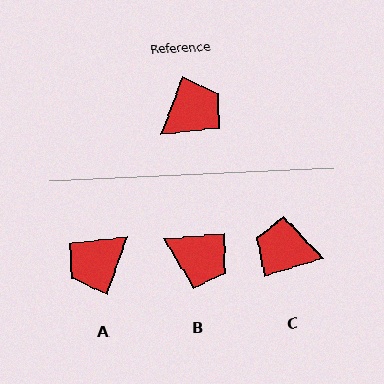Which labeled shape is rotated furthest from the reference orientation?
A, about 180 degrees away.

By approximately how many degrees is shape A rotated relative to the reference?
Approximately 180 degrees clockwise.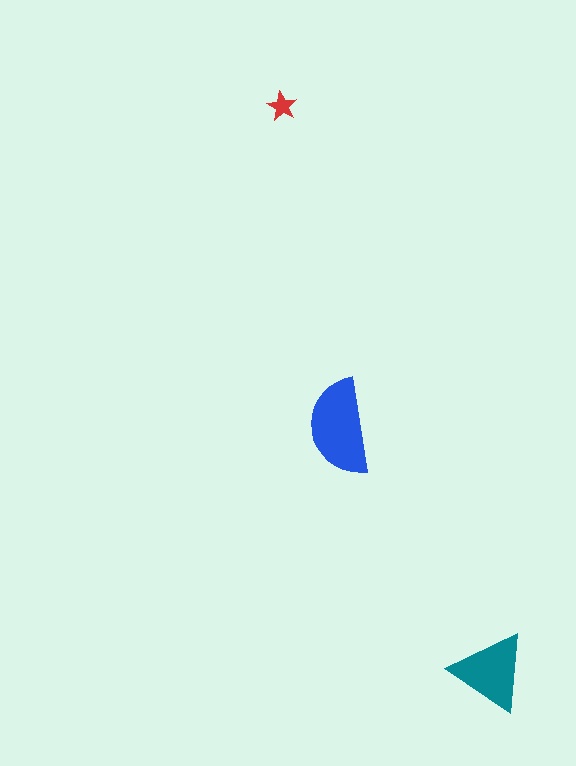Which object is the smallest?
The red star.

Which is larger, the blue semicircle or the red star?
The blue semicircle.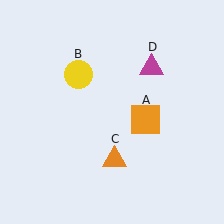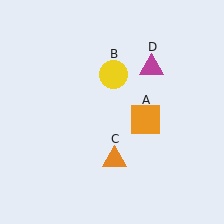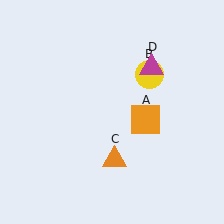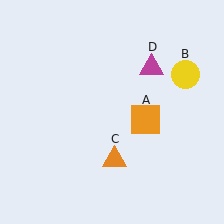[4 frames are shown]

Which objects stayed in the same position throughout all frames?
Orange square (object A) and orange triangle (object C) and magenta triangle (object D) remained stationary.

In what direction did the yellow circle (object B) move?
The yellow circle (object B) moved right.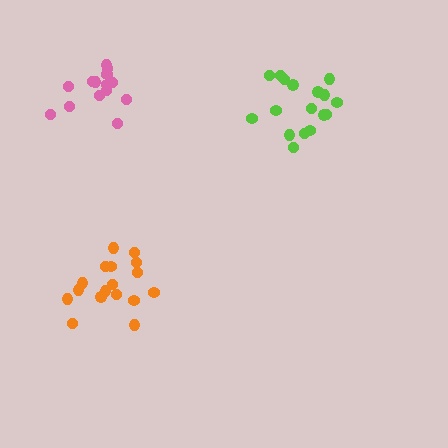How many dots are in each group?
Group 1: 14 dots, Group 2: 17 dots, Group 3: 17 dots (48 total).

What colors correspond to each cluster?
The clusters are colored: pink, lime, orange.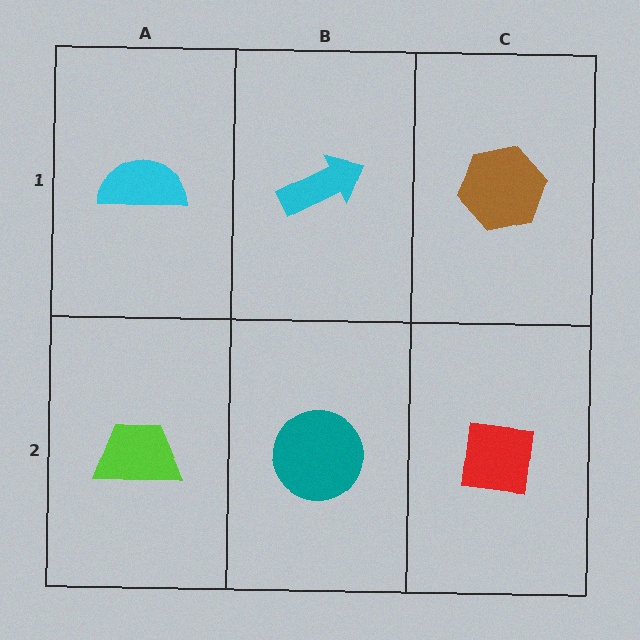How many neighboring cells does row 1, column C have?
2.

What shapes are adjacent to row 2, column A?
A cyan semicircle (row 1, column A), a teal circle (row 2, column B).